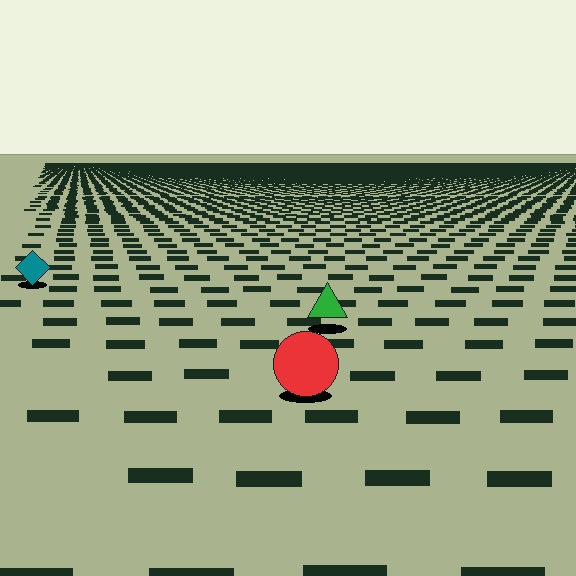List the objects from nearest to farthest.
From nearest to farthest: the red circle, the green triangle, the teal diamond.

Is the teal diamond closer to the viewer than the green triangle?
No. The green triangle is closer — you can tell from the texture gradient: the ground texture is coarser near it.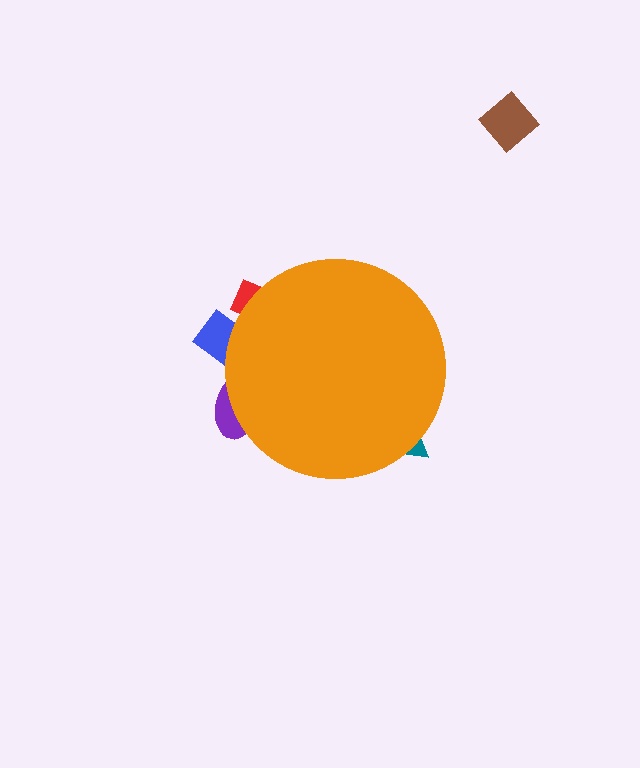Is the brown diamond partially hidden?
No, the brown diamond is fully visible.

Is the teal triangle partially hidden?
Yes, the teal triangle is partially hidden behind the orange circle.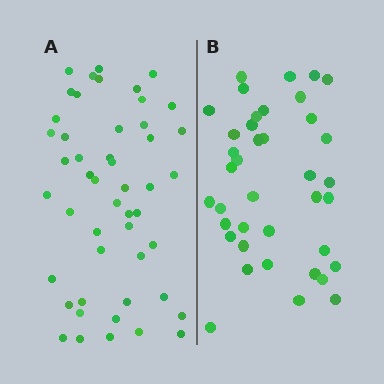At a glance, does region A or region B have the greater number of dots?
Region A (the left region) has more dots.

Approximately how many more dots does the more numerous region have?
Region A has roughly 10 or so more dots than region B.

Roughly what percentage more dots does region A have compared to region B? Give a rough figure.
About 25% more.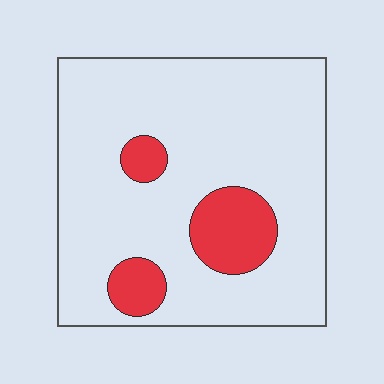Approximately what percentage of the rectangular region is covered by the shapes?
Approximately 15%.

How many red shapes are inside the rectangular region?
3.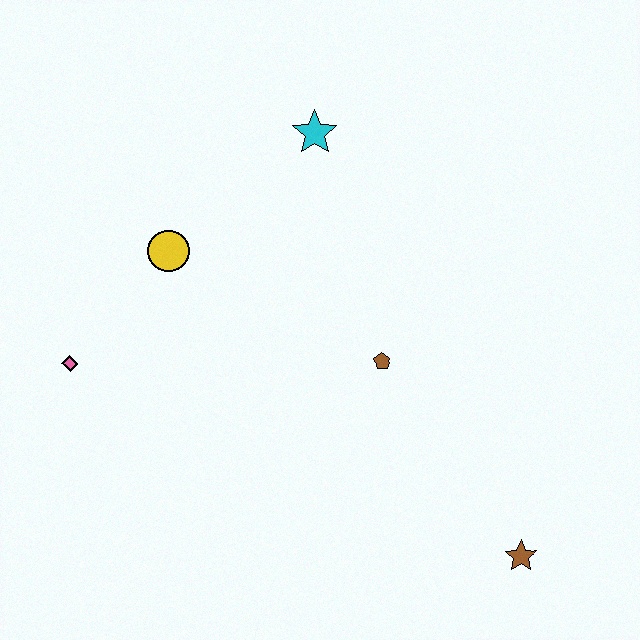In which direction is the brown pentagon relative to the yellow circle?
The brown pentagon is to the right of the yellow circle.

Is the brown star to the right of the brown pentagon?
Yes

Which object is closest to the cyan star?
The yellow circle is closest to the cyan star.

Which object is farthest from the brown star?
The pink diamond is farthest from the brown star.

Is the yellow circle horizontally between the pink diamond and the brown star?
Yes